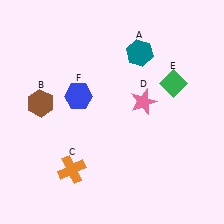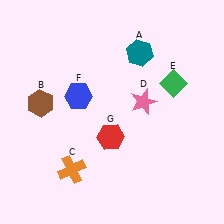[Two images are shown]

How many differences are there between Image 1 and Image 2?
There is 1 difference between the two images.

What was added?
A red hexagon (G) was added in Image 2.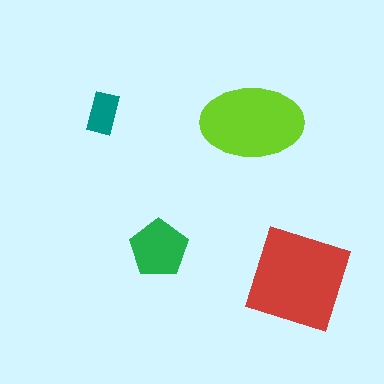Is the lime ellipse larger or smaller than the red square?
Smaller.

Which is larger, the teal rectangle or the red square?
The red square.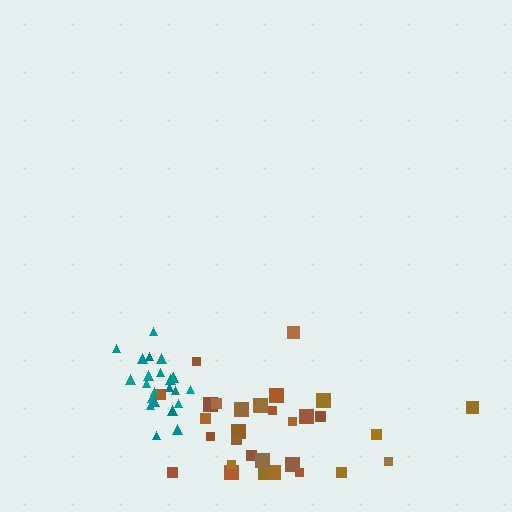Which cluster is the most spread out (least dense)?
Brown.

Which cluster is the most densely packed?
Teal.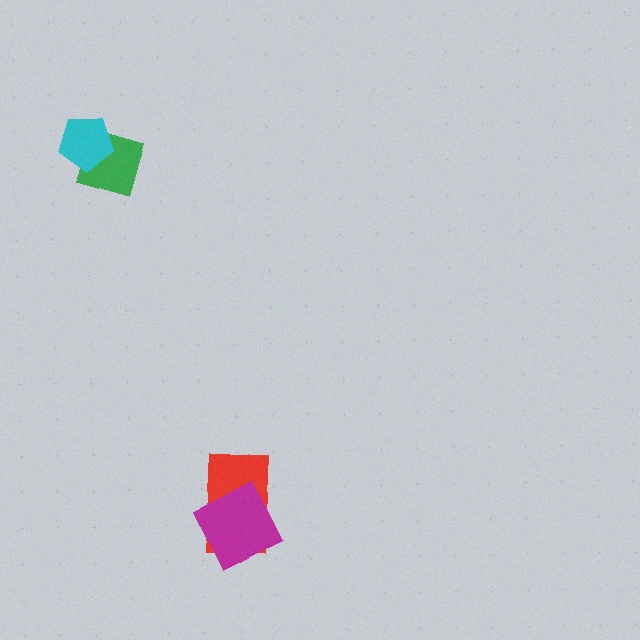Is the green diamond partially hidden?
Yes, it is partially covered by another shape.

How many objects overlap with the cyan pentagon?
1 object overlaps with the cyan pentagon.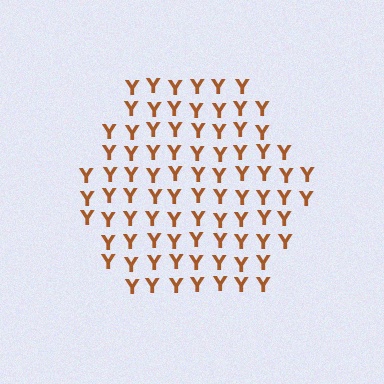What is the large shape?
The large shape is a hexagon.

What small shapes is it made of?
It is made of small letter Y's.